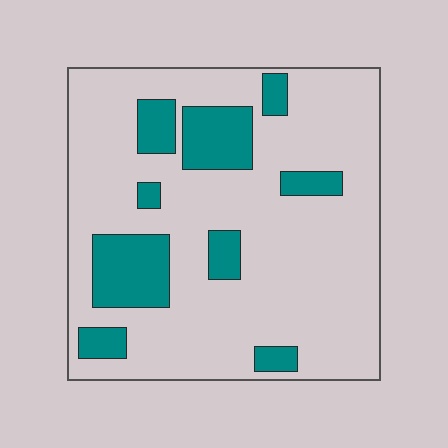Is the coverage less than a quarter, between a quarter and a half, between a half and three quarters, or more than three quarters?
Less than a quarter.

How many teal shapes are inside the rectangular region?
9.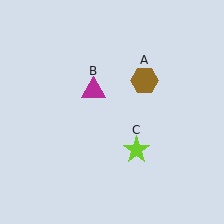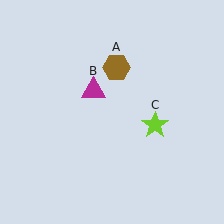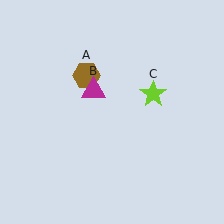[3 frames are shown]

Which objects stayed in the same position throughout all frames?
Magenta triangle (object B) remained stationary.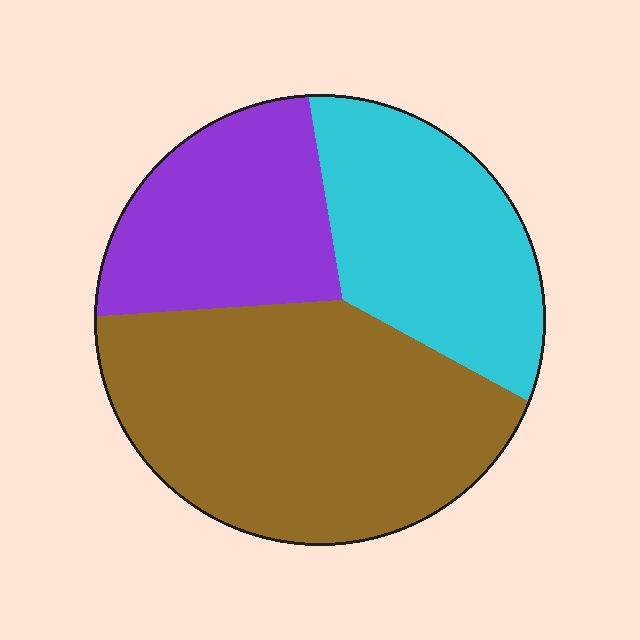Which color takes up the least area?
Purple, at roughly 25%.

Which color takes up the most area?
Brown, at roughly 50%.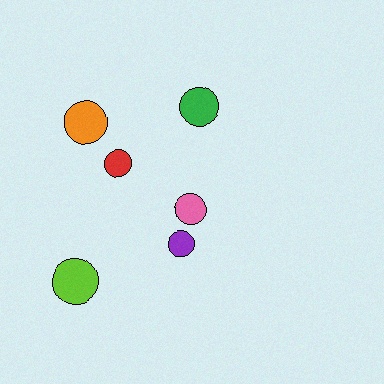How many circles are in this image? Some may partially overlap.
There are 6 circles.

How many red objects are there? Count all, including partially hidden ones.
There is 1 red object.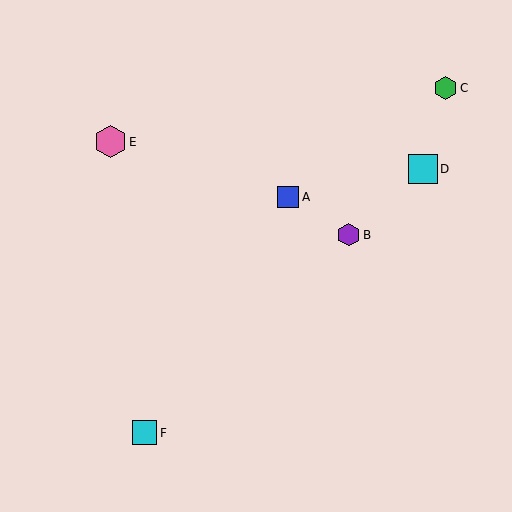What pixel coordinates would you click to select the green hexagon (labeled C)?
Click at (446, 88) to select the green hexagon C.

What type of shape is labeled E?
Shape E is a pink hexagon.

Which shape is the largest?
The pink hexagon (labeled E) is the largest.